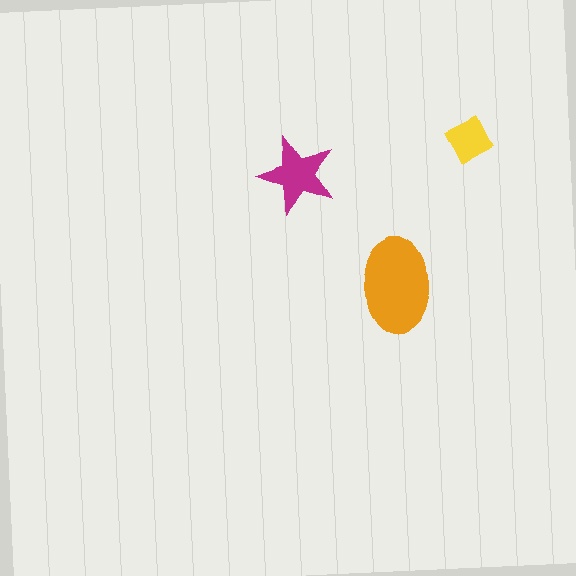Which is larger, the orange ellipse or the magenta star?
The orange ellipse.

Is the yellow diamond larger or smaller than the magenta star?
Smaller.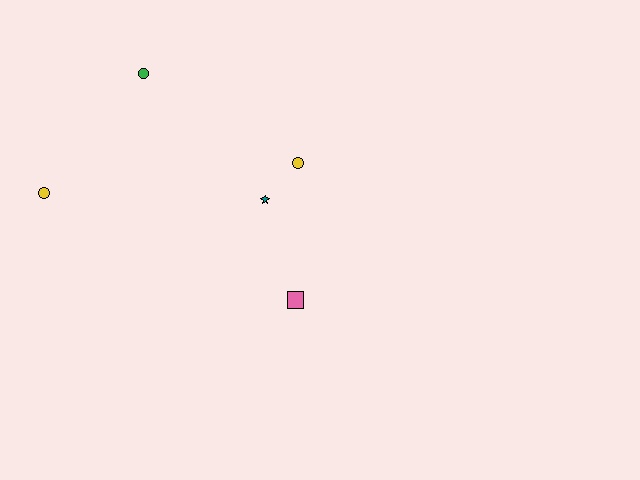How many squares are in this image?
There is 1 square.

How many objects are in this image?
There are 5 objects.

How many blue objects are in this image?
There are no blue objects.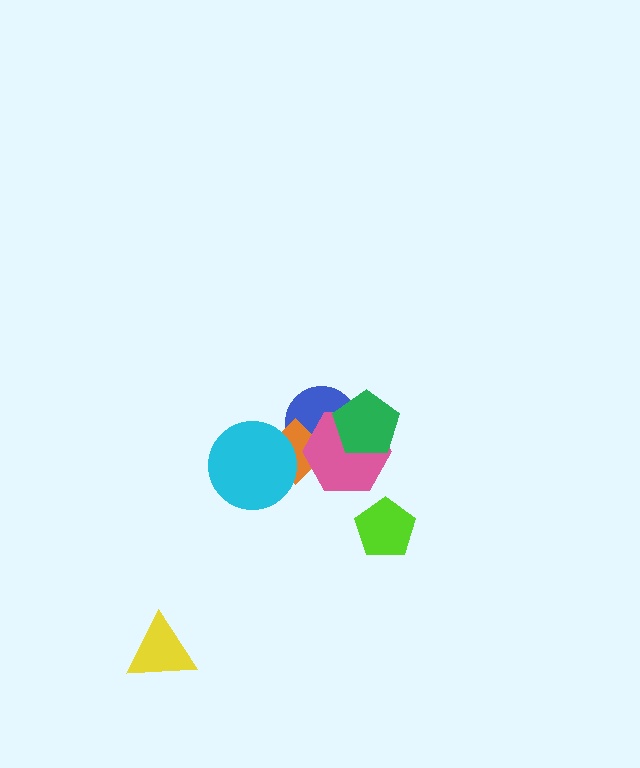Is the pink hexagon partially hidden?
Yes, it is partially covered by another shape.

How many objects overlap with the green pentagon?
2 objects overlap with the green pentagon.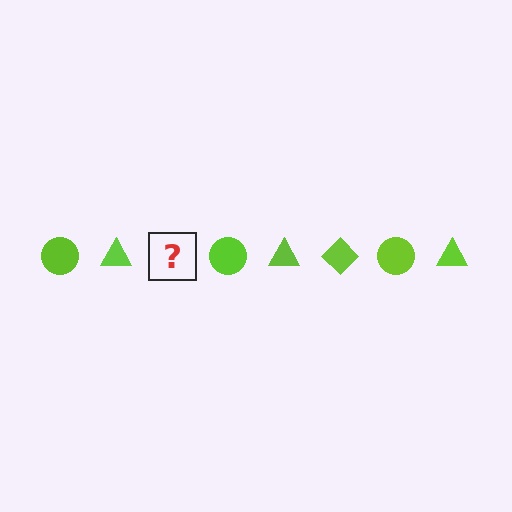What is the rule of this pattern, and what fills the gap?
The rule is that the pattern cycles through circle, triangle, diamond shapes in lime. The gap should be filled with a lime diamond.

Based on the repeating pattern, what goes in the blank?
The blank should be a lime diamond.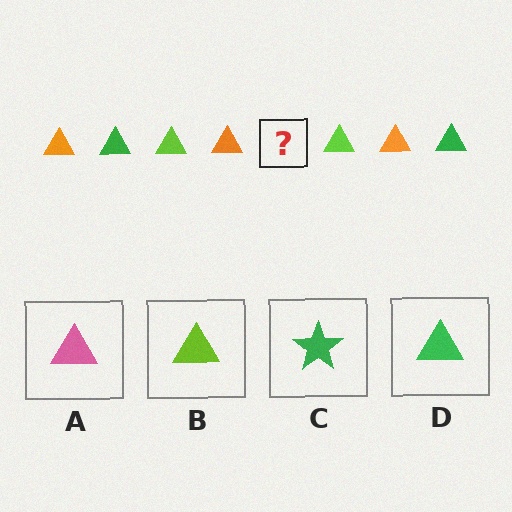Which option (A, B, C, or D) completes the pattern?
D.